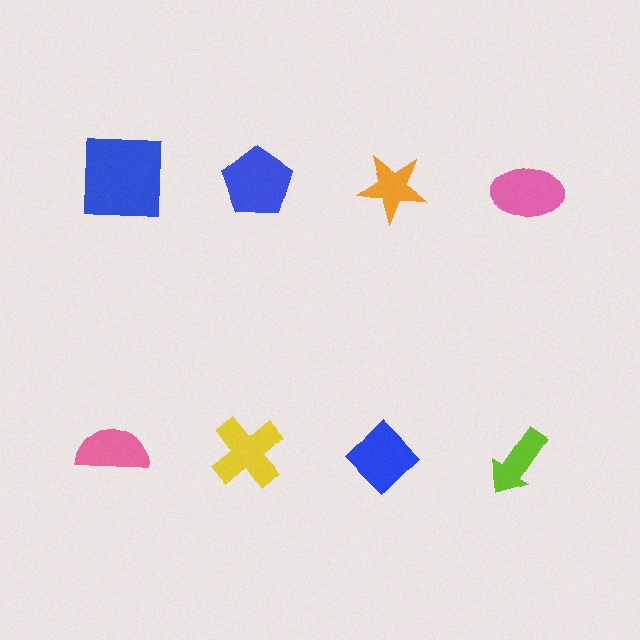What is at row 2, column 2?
A yellow cross.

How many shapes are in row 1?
4 shapes.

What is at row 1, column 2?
A blue pentagon.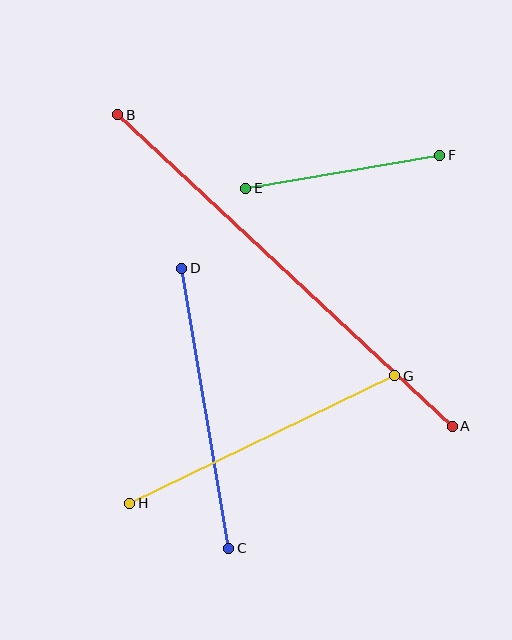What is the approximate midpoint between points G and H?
The midpoint is at approximately (262, 440) pixels.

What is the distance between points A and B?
The distance is approximately 457 pixels.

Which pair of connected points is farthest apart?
Points A and B are farthest apart.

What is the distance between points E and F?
The distance is approximately 197 pixels.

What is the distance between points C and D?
The distance is approximately 284 pixels.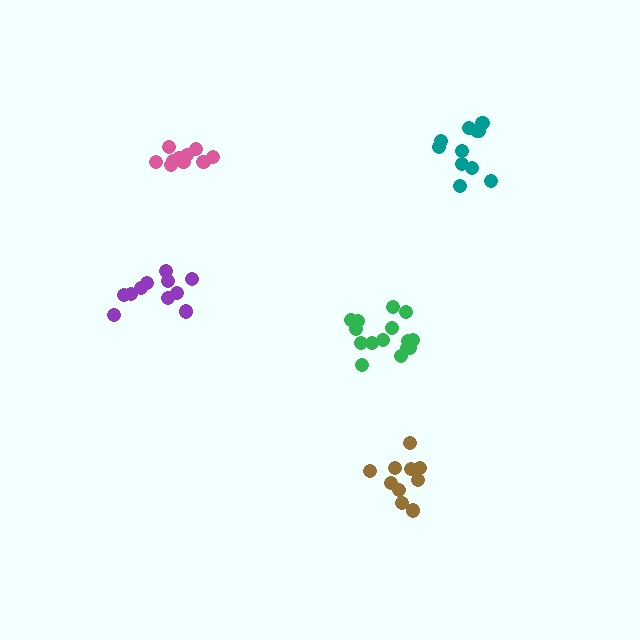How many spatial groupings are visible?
There are 5 spatial groupings.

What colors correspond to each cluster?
The clusters are colored: purple, teal, pink, green, brown.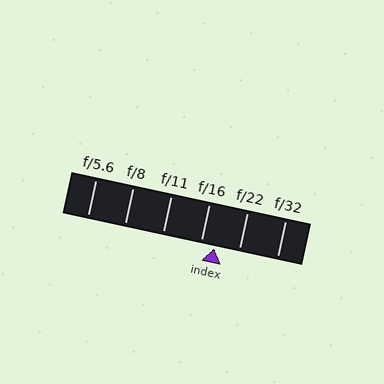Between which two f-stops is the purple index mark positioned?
The index mark is between f/16 and f/22.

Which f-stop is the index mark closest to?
The index mark is closest to f/16.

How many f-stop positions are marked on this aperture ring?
There are 6 f-stop positions marked.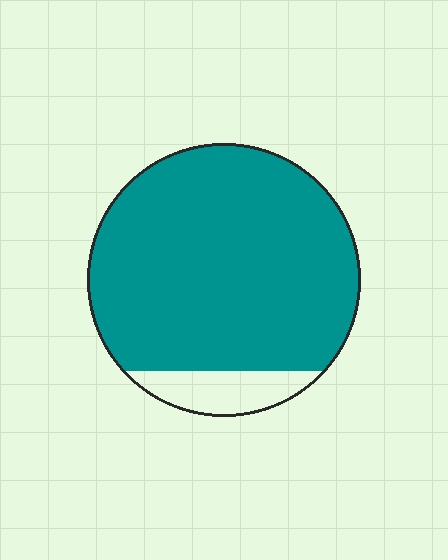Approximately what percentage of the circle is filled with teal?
Approximately 90%.